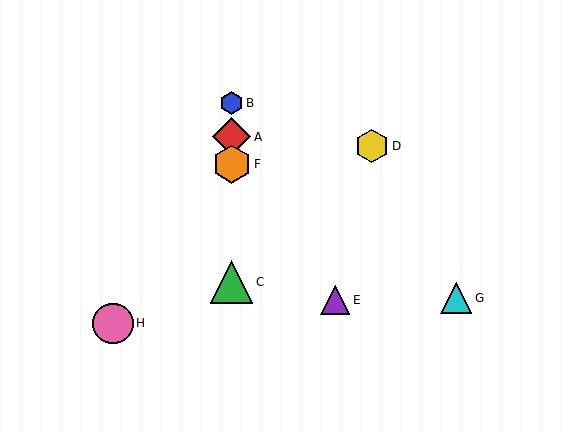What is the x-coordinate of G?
Object G is at x≈456.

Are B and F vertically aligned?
Yes, both are at x≈232.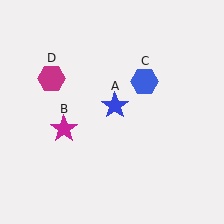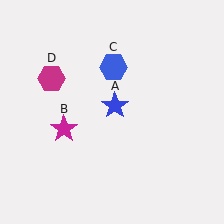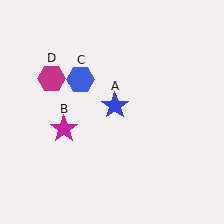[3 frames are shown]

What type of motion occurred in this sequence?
The blue hexagon (object C) rotated counterclockwise around the center of the scene.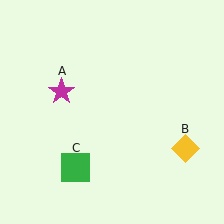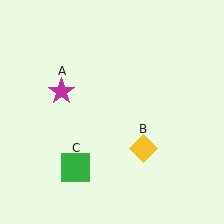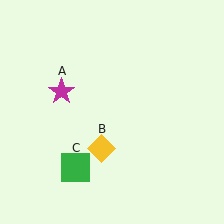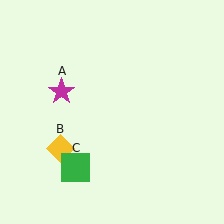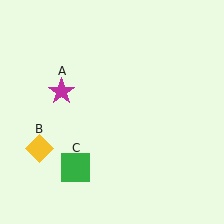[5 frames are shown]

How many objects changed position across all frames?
1 object changed position: yellow diamond (object B).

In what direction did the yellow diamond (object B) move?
The yellow diamond (object B) moved left.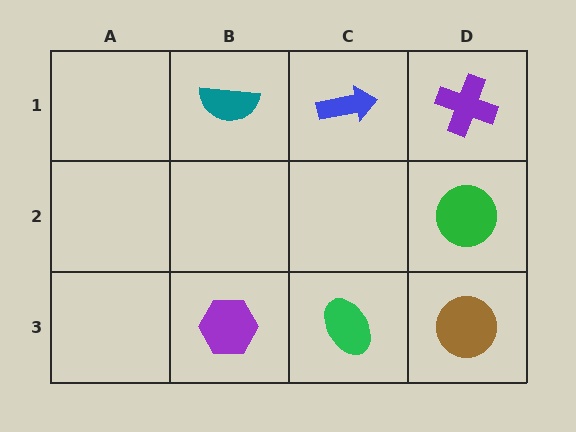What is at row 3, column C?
A green ellipse.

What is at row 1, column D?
A purple cross.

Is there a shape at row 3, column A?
No, that cell is empty.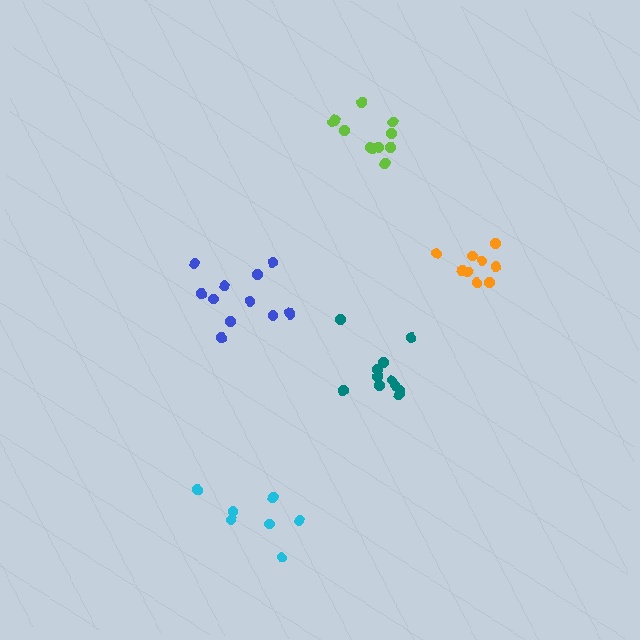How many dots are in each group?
Group 1: 12 dots, Group 2: 11 dots, Group 3: 7 dots, Group 4: 11 dots, Group 5: 9 dots (50 total).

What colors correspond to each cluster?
The clusters are colored: blue, lime, cyan, teal, orange.